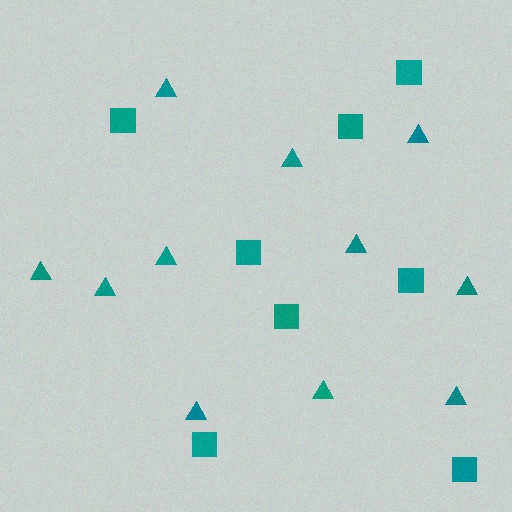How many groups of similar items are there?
There are 2 groups: one group of squares (8) and one group of triangles (11).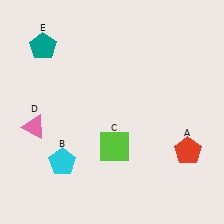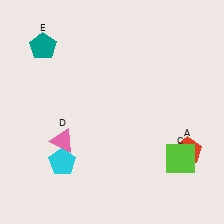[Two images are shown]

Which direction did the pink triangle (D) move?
The pink triangle (D) moved right.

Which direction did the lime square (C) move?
The lime square (C) moved right.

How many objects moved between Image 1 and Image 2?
2 objects moved between the two images.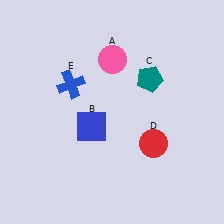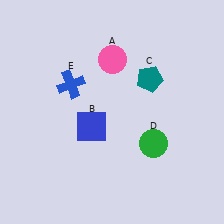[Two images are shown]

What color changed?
The circle (D) changed from red in Image 1 to green in Image 2.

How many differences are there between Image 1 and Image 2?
There is 1 difference between the two images.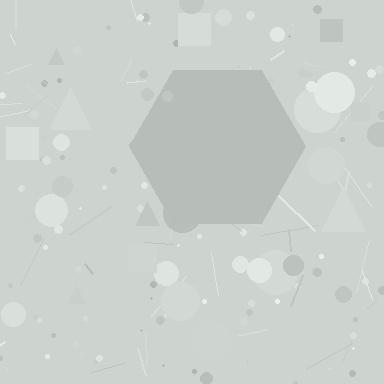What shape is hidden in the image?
A hexagon is hidden in the image.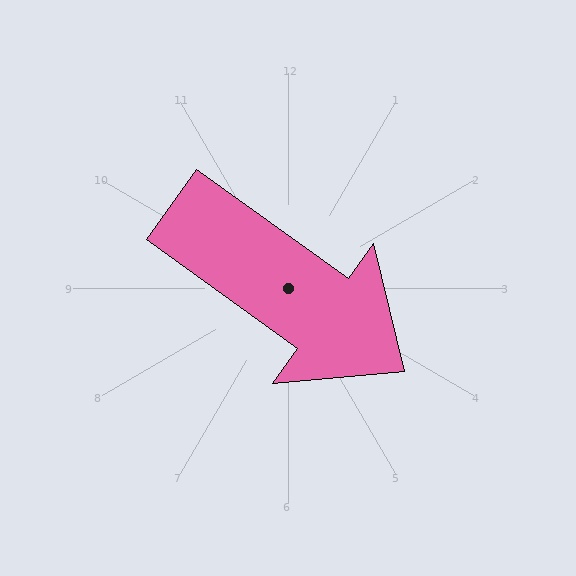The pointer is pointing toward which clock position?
Roughly 4 o'clock.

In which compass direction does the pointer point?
Southeast.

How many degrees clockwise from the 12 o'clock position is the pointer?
Approximately 126 degrees.